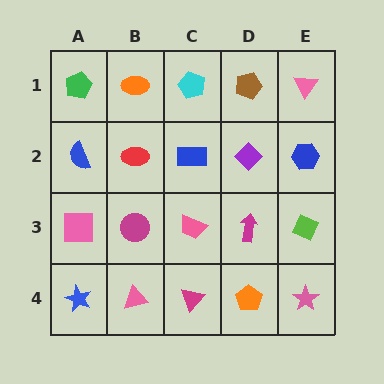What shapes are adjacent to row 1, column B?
A red ellipse (row 2, column B), a green pentagon (row 1, column A), a cyan pentagon (row 1, column C).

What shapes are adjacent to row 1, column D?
A purple diamond (row 2, column D), a cyan pentagon (row 1, column C), a pink triangle (row 1, column E).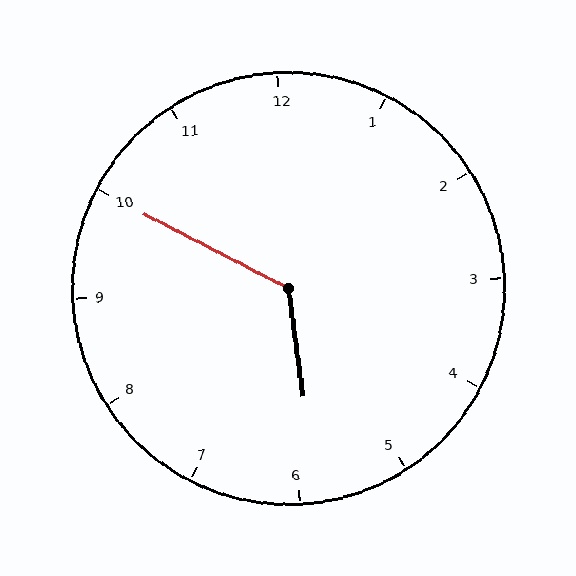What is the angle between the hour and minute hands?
Approximately 125 degrees.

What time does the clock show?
5:50.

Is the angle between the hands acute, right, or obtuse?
It is obtuse.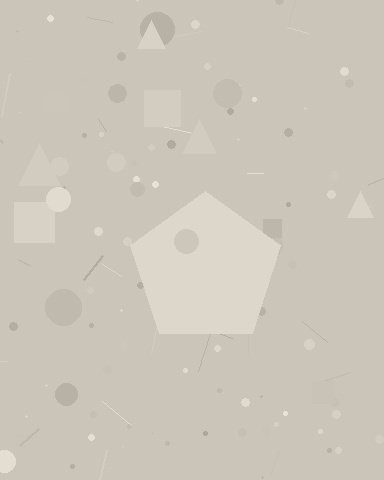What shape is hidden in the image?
A pentagon is hidden in the image.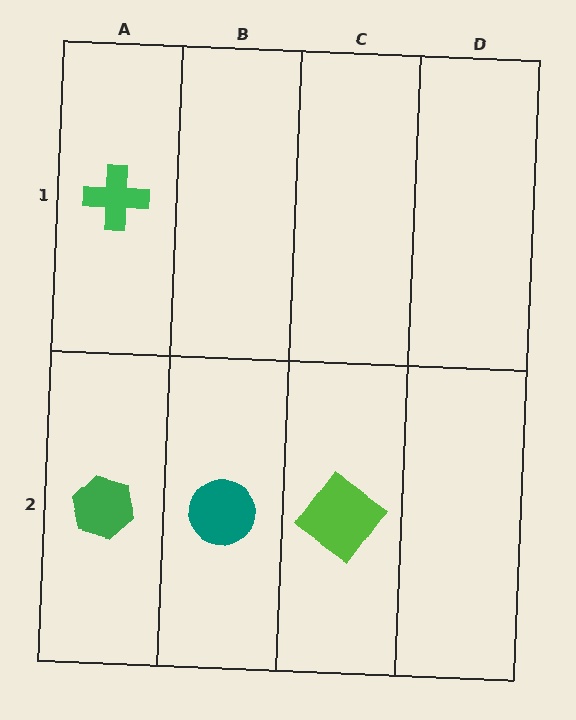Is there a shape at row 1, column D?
No, that cell is empty.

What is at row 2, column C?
A lime diamond.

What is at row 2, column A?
A green hexagon.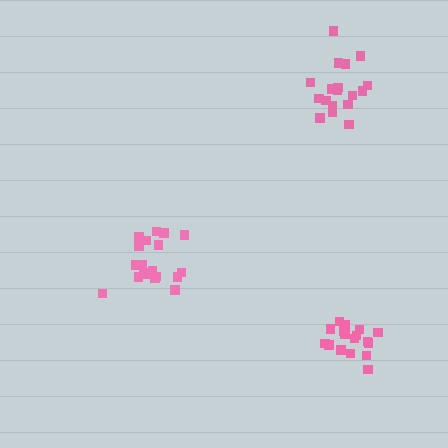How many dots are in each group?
Group 1: 19 dots, Group 2: 17 dots, Group 3: 18 dots (54 total).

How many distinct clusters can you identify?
There are 3 distinct clusters.